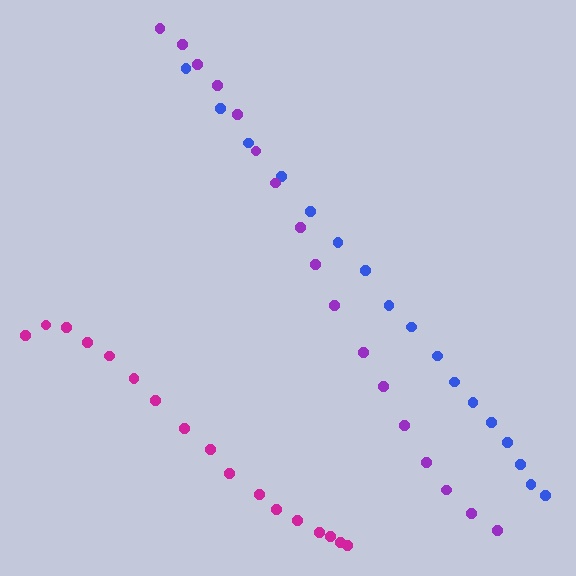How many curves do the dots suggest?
There are 3 distinct paths.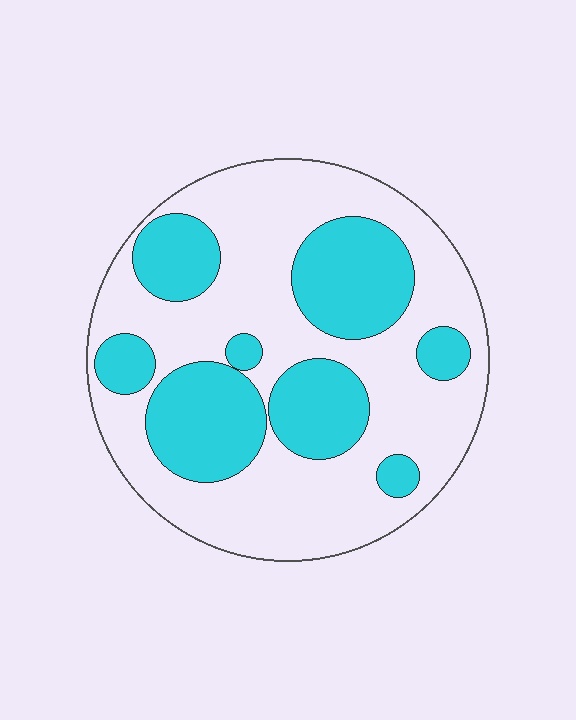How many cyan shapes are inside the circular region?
8.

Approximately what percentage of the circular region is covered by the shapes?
Approximately 35%.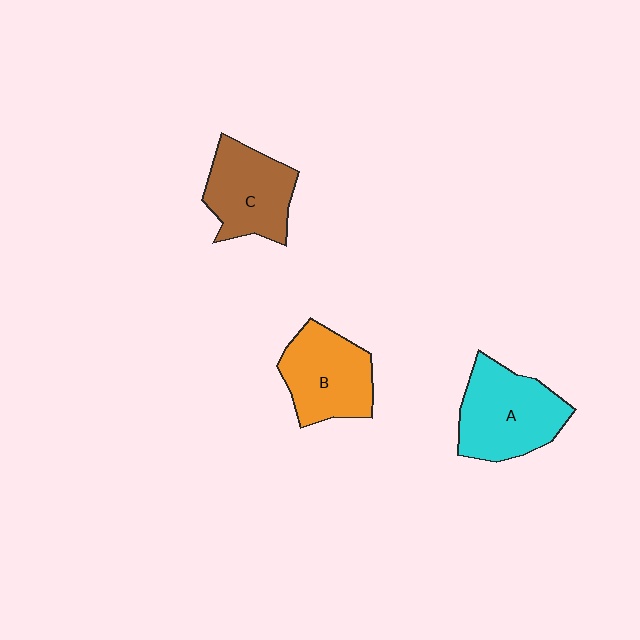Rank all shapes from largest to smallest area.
From largest to smallest: A (cyan), B (orange), C (brown).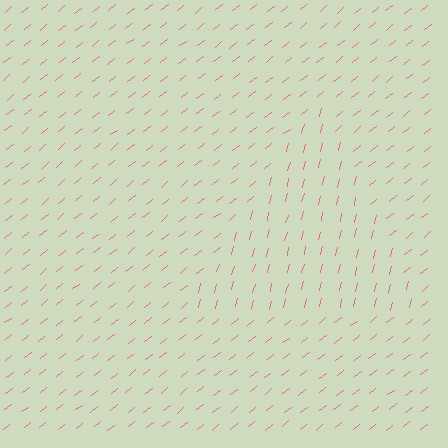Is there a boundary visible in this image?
Yes, there is a texture boundary formed by a change in line orientation.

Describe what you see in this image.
The image is filled with small pink line segments. A triangle region in the image has lines oriented differently from the surrounding lines, creating a visible texture boundary.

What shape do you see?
I see a triangle.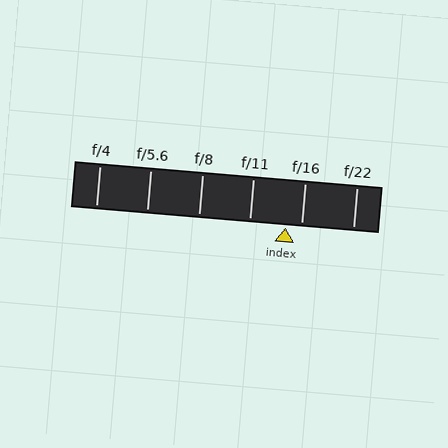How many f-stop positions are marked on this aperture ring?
There are 6 f-stop positions marked.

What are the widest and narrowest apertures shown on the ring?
The widest aperture shown is f/4 and the narrowest is f/22.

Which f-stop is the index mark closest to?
The index mark is closest to f/16.